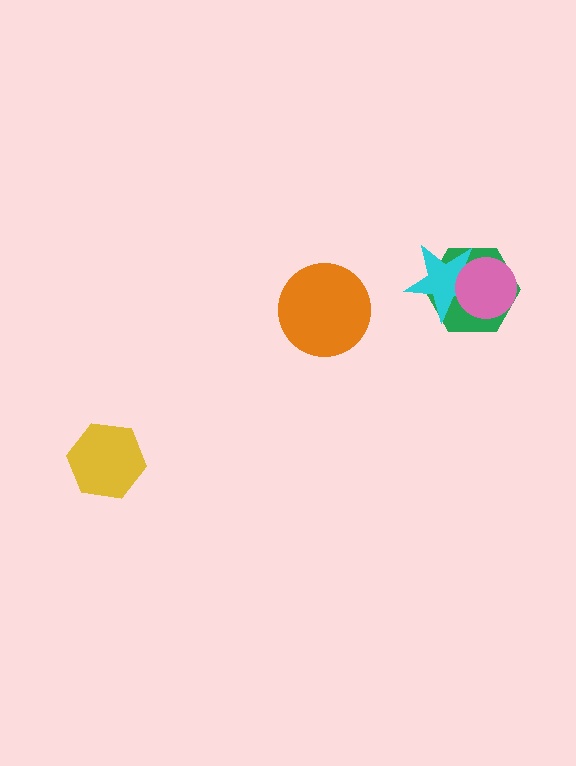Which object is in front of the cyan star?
The pink circle is in front of the cyan star.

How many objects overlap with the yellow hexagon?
0 objects overlap with the yellow hexagon.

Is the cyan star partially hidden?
Yes, it is partially covered by another shape.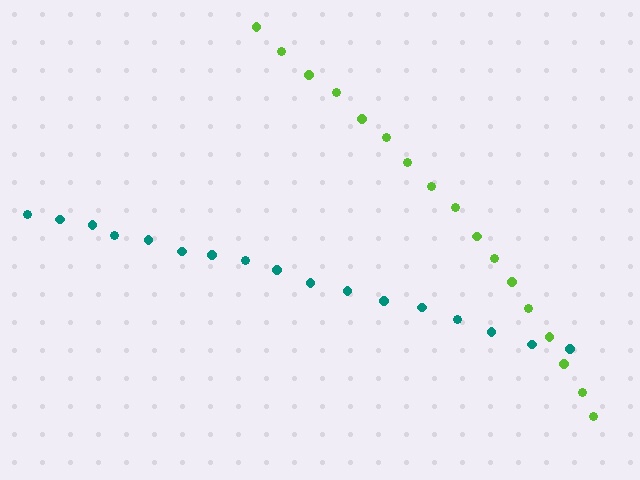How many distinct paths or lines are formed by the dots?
There are 2 distinct paths.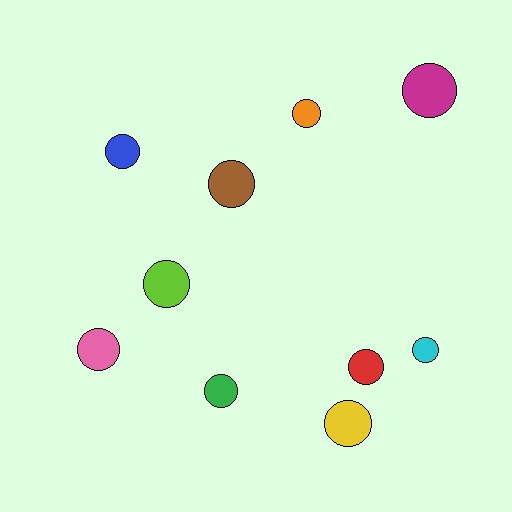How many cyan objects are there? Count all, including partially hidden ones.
There is 1 cyan object.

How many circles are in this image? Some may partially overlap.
There are 10 circles.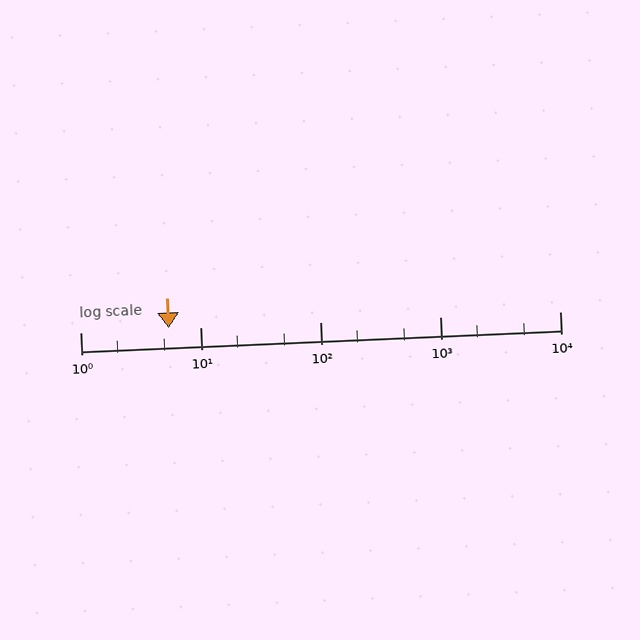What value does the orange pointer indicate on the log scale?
The pointer indicates approximately 5.5.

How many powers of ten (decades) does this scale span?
The scale spans 4 decades, from 1 to 10000.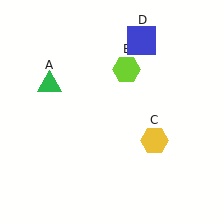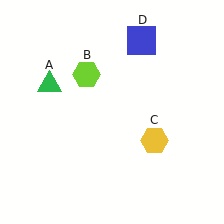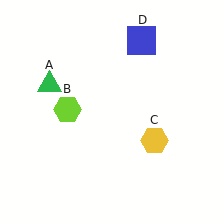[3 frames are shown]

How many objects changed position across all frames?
1 object changed position: lime hexagon (object B).